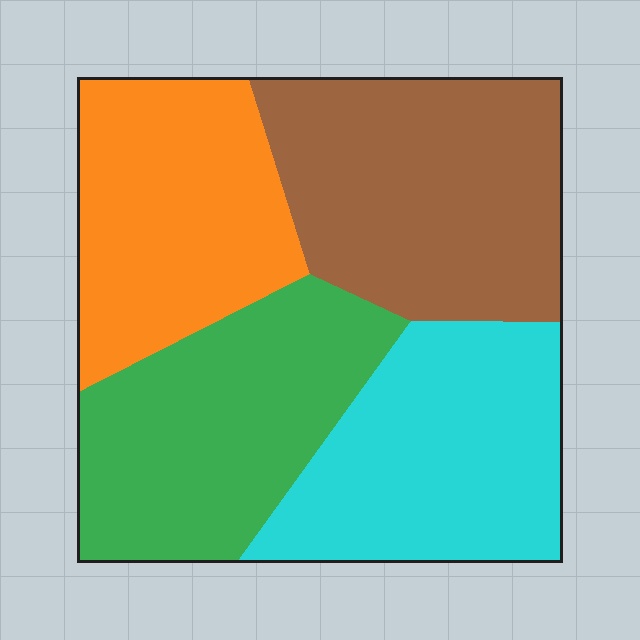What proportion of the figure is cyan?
Cyan covers 25% of the figure.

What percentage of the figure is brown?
Brown takes up about one quarter (1/4) of the figure.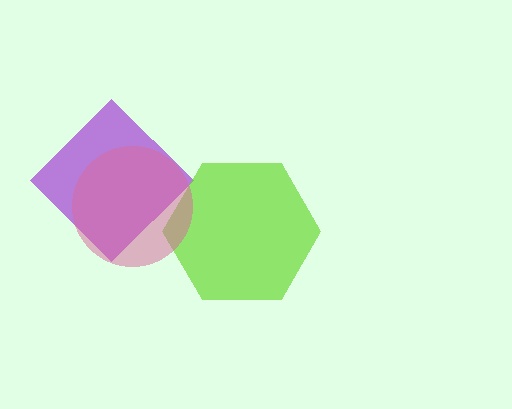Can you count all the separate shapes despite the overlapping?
Yes, there are 3 separate shapes.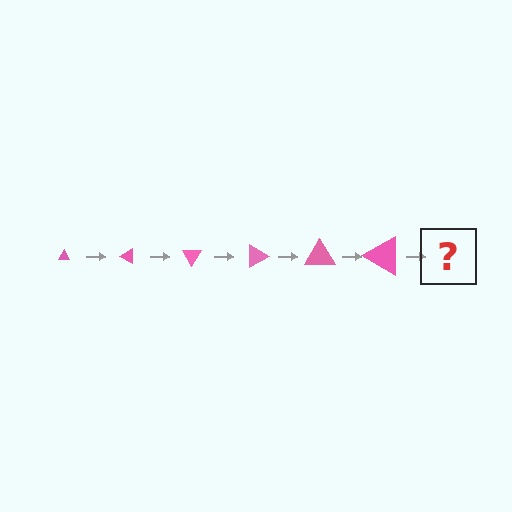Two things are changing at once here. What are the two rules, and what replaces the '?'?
The two rules are that the triangle grows larger each step and it rotates 30 degrees each step. The '?' should be a triangle, larger than the previous one and rotated 180 degrees from the start.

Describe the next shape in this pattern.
It should be a triangle, larger than the previous one and rotated 180 degrees from the start.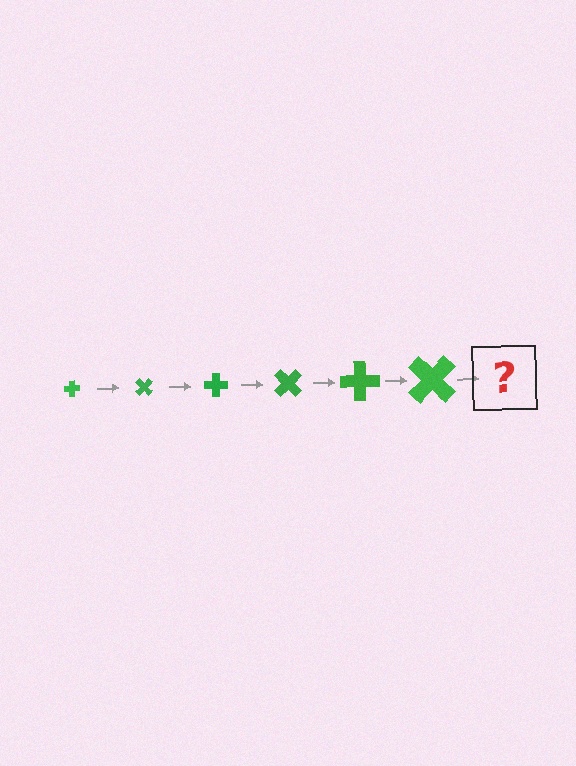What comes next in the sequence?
The next element should be a cross, larger than the previous one and rotated 270 degrees from the start.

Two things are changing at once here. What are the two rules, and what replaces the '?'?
The two rules are that the cross grows larger each step and it rotates 45 degrees each step. The '?' should be a cross, larger than the previous one and rotated 270 degrees from the start.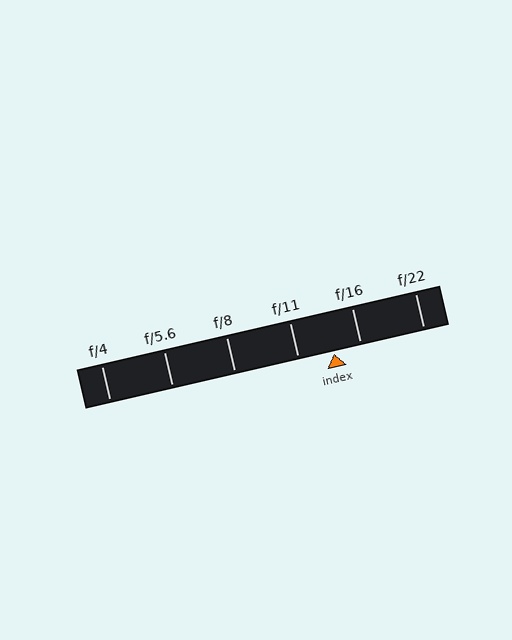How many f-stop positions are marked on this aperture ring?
There are 6 f-stop positions marked.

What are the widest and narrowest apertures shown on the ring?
The widest aperture shown is f/4 and the narrowest is f/22.